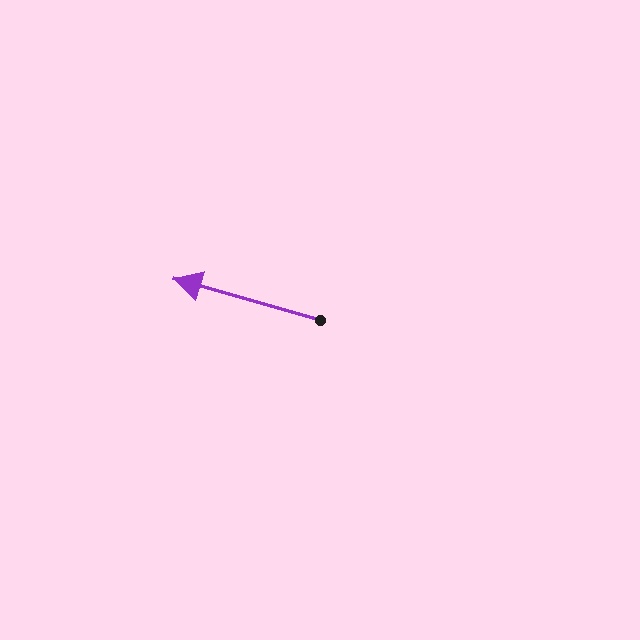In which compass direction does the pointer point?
West.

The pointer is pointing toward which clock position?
Roughly 10 o'clock.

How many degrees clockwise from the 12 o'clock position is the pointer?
Approximately 286 degrees.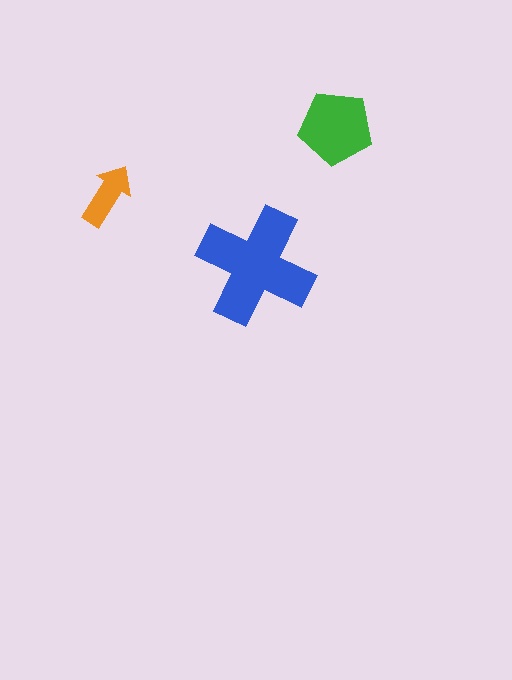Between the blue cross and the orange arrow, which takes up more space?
The blue cross.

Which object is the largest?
The blue cross.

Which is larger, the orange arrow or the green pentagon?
The green pentagon.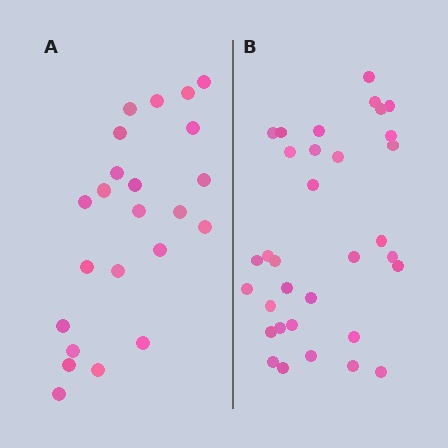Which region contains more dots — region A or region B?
Region B (the right region) has more dots.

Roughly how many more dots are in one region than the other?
Region B has roughly 10 or so more dots than region A.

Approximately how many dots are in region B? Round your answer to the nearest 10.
About 30 dots. (The exact count is 33, which rounds to 30.)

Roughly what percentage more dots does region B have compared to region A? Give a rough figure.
About 45% more.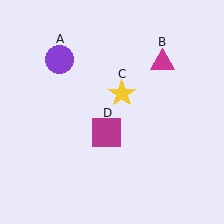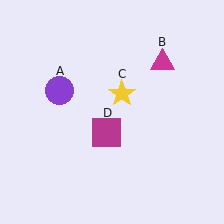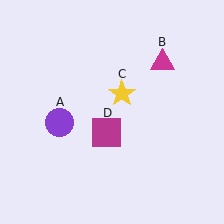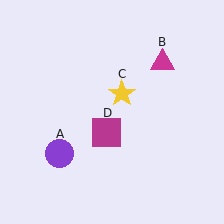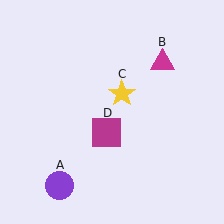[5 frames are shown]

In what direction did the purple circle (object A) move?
The purple circle (object A) moved down.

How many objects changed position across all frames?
1 object changed position: purple circle (object A).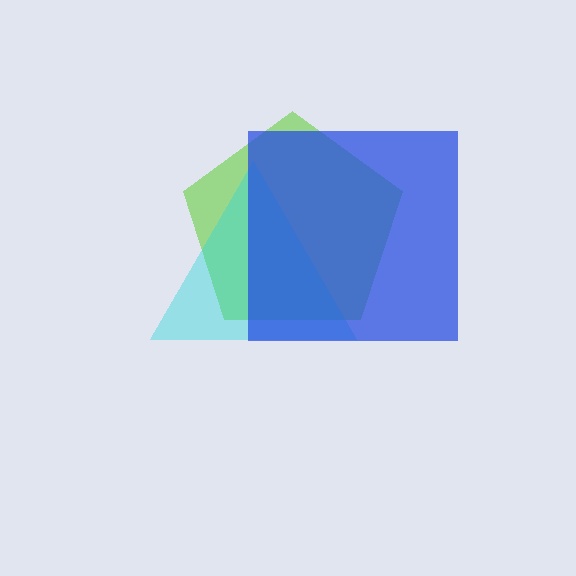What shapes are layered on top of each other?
The layered shapes are: a lime pentagon, a cyan triangle, a blue square.